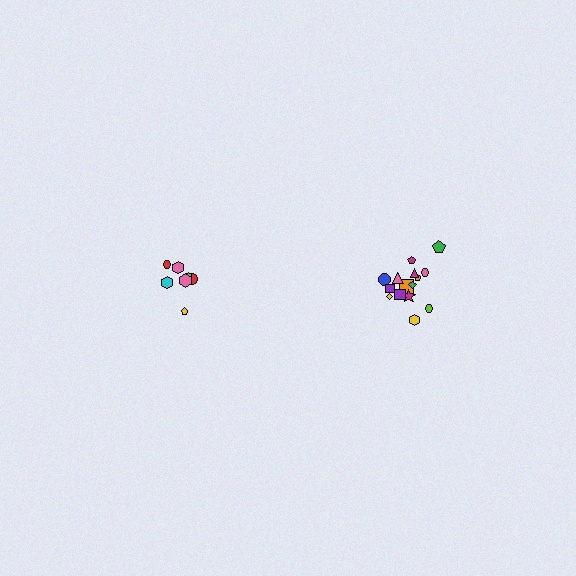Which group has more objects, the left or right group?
The right group.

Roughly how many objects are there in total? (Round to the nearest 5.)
Roughly 20 objects in total.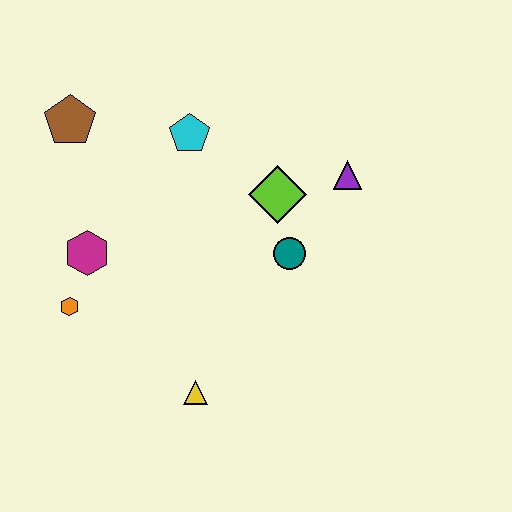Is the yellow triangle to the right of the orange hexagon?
Yes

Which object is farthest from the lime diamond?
The orange hexagon is farthest from the lime diamond.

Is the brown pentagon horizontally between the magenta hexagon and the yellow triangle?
No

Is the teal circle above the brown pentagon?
No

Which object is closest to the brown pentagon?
The cyan pentagon is closest to the brown pentagon.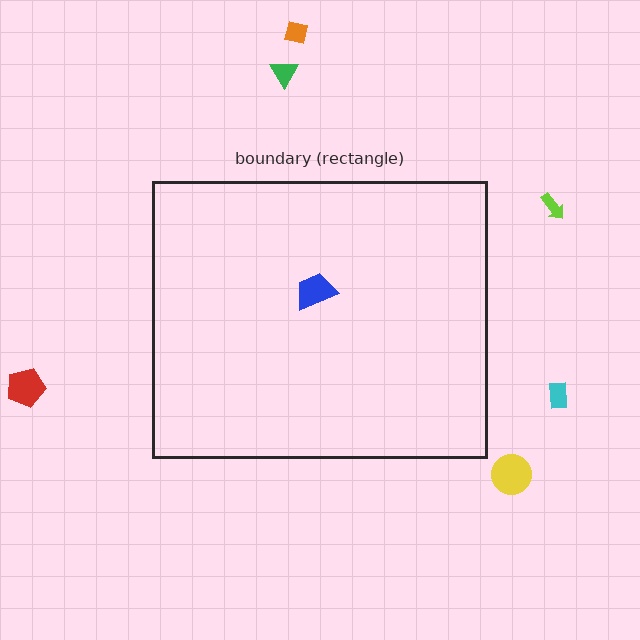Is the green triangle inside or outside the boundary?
Outside.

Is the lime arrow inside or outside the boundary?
Outside.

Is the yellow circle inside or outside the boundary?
Outside.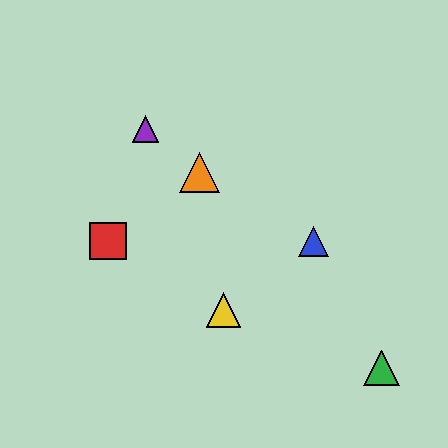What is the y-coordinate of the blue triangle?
The blue triangle is at y≈241.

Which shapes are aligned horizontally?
The red square, the blue triangle are aligned horizontally.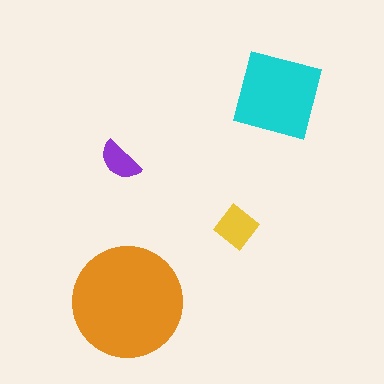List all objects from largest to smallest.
The orange circle, the cyan square, the yellow diamond, the purple semicircle.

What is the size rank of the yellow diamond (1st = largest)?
3rd.